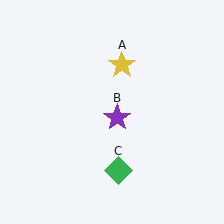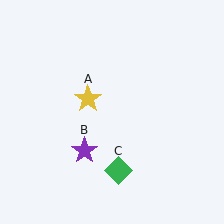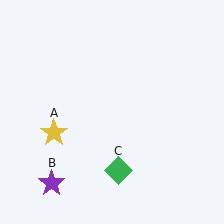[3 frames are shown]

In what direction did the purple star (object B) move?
The purple star (object B) moved down and to the left.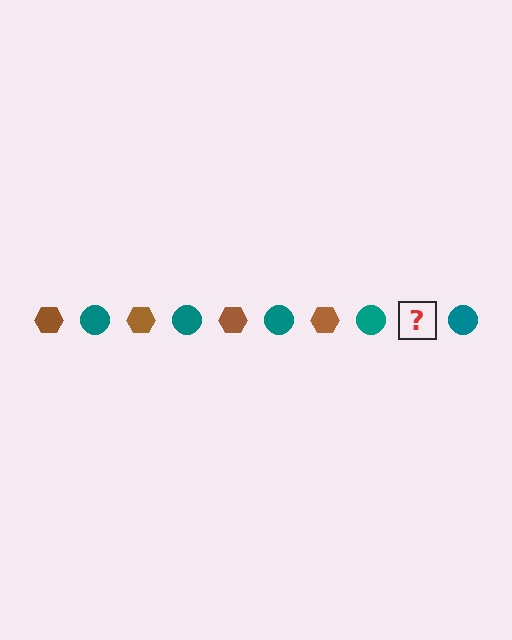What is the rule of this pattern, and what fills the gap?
The rule is that the pattern alternates between brown hexagon and teal circle. The gap should be filled with a brown hexagon.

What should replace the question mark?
The question mark should be replaced with a brown hexagon.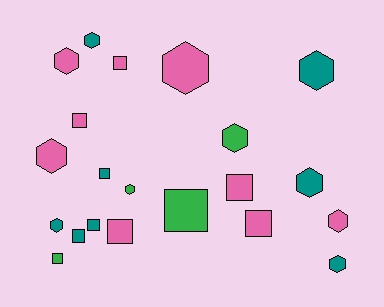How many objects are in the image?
There are 21 objects.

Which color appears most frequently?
Pink, with 9 objects.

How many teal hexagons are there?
There are 5 teal hexagons.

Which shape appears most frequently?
Hexagon, with 11 objects.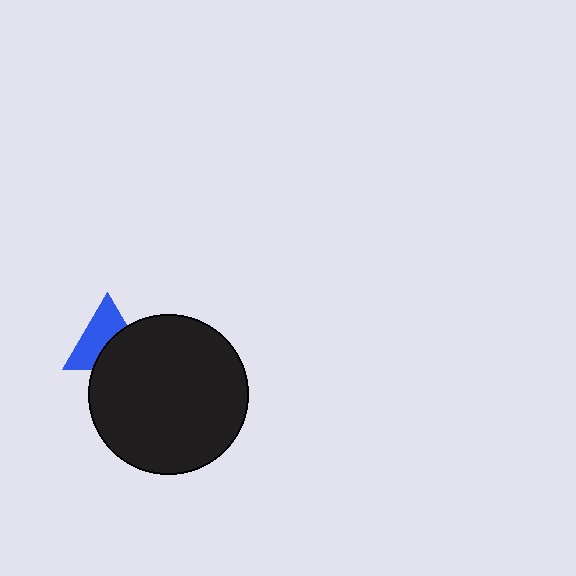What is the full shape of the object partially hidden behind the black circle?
The partially hidden object is a blue triangle.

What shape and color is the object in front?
The object in front is a black circle.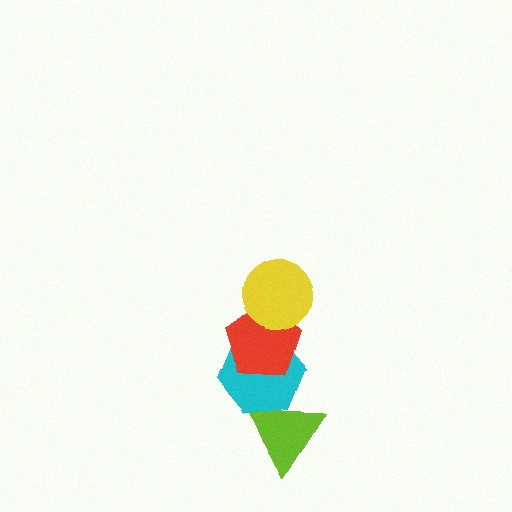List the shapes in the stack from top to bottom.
From top to bottom: the yellow circle, the red pentagon, the cyan hexagon, the lime triangle.